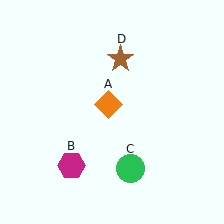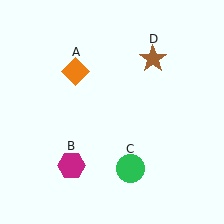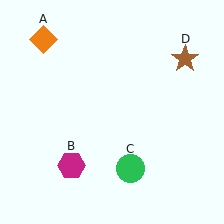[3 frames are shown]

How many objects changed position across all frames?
2 objects changed position: orange diamond (object A), brown star (object D).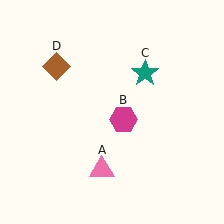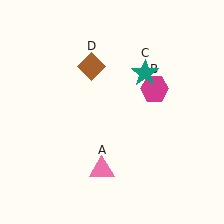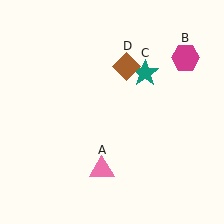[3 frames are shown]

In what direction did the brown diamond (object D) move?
The brown diamond (object D) moved right.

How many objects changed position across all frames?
2 objects changed position: magenta hexagon (object B), brown diamond (object D).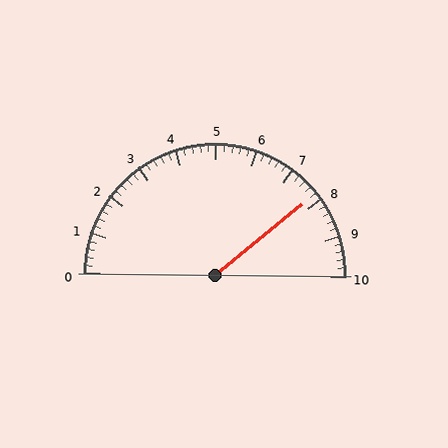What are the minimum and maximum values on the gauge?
The gauge ranges from 0 to 10.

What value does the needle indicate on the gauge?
The needle indicates approximately 7.8.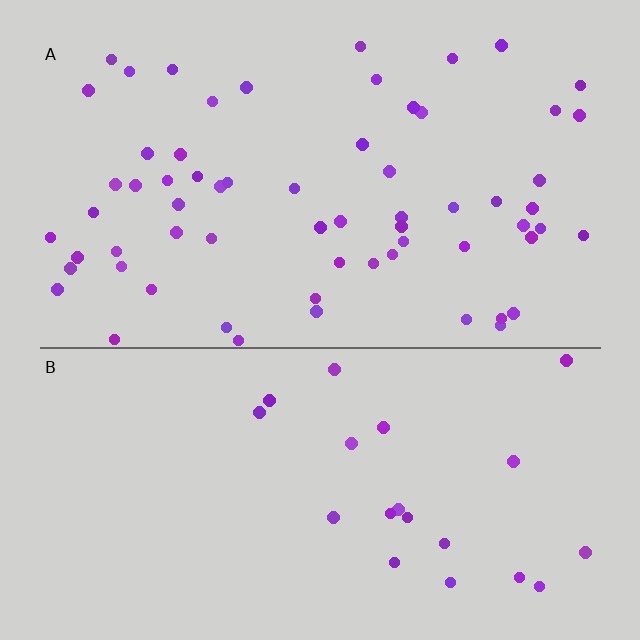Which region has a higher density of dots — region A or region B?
A (the top).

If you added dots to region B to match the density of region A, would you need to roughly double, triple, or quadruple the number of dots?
Approximately triple.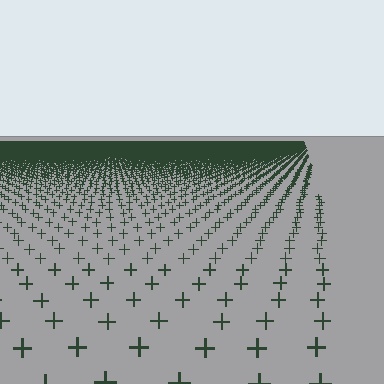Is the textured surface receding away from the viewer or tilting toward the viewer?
The surface is receding away from the viewer. Texture elements get smaller and denser toward the top.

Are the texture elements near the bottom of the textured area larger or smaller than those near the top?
Larger. Near the bottom, elements are closer to the viewer and appear at a bigger on-screen size.